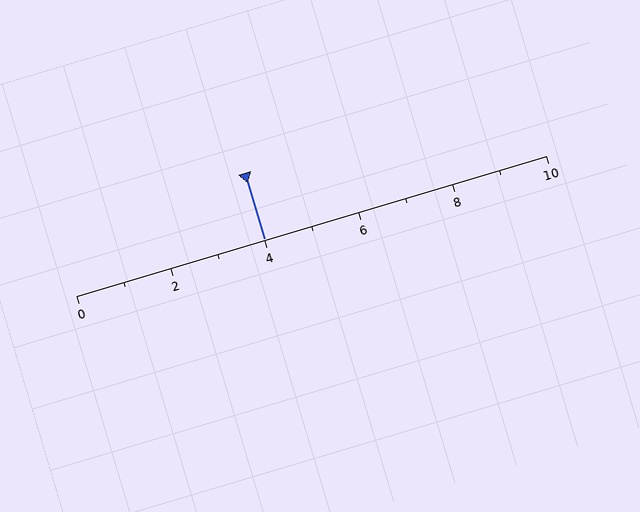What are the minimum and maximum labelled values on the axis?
The axis runs from 0 to 10.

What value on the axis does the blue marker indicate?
The marker indicates approximately 4.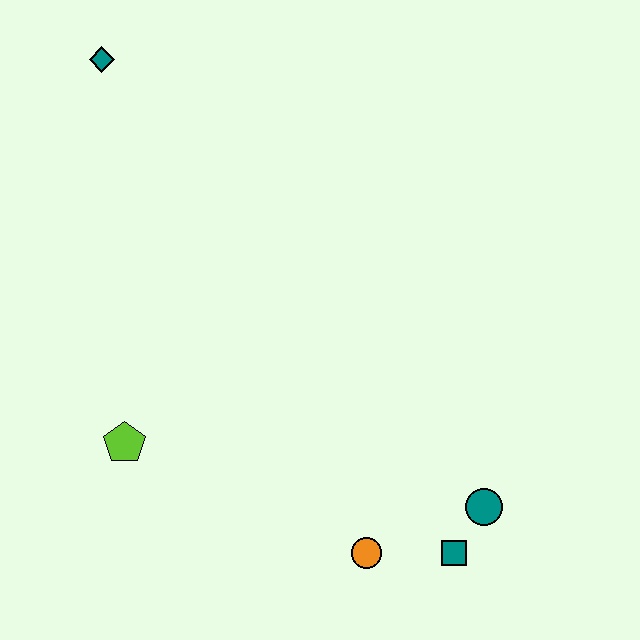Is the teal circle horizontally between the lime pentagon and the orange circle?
No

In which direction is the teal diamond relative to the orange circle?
The teal diamond is above the orange circle.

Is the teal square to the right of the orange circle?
Yes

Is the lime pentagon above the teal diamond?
No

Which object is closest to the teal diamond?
The lime pentagon is closest to the teal diamond.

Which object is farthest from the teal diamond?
The teal square is farthest from the teal diamond.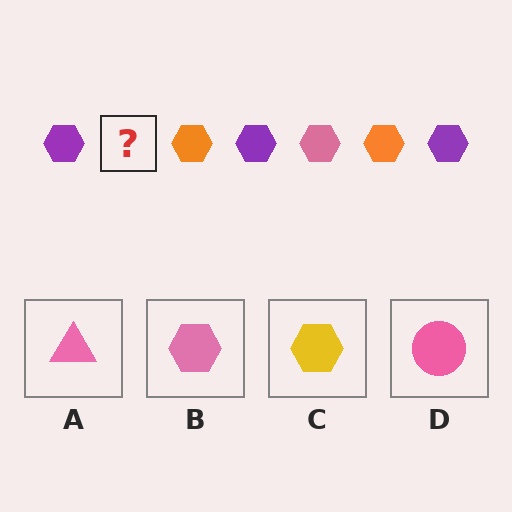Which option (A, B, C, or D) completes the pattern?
B.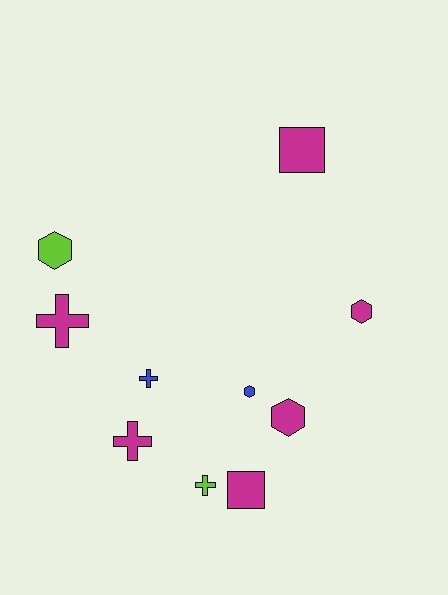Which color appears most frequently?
Magenta, with 6 objects.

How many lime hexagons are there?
There is 1 lime hexagon.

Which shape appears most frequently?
Cross, with 4 objects.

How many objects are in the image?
There are 10 objects.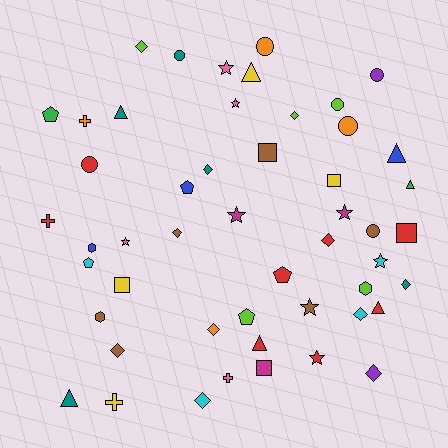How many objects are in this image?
There are 50 objects.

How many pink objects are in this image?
There are 4 pink objects.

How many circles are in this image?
There are 7 circles.